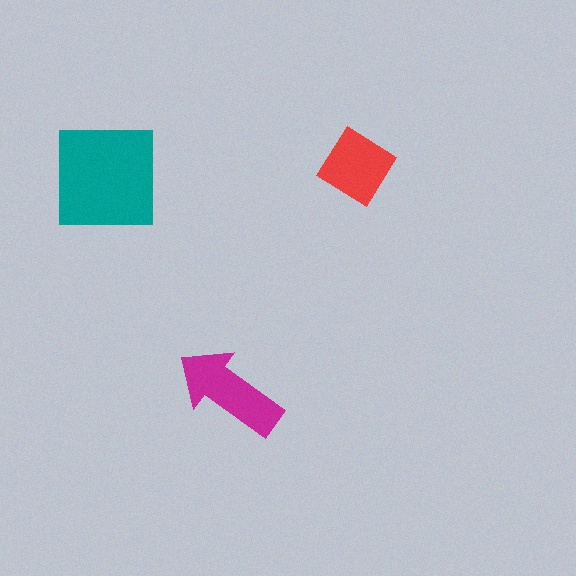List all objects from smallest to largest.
The red diamond, the magenta arrow, the teal square.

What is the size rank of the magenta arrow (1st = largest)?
2nd.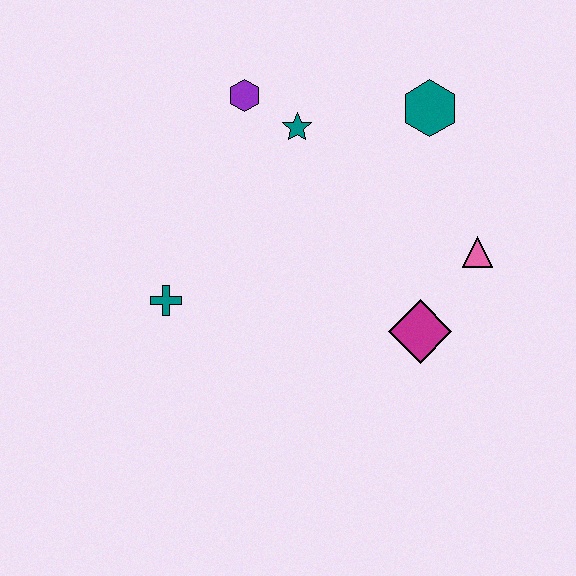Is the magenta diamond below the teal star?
Yes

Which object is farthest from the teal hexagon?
The teal cross is farthest from the teal hexagon.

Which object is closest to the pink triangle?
The magenta diamond is closest to the pink triangle.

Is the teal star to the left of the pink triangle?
Yes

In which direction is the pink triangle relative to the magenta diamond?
The pink triangle is above the magenta diamond.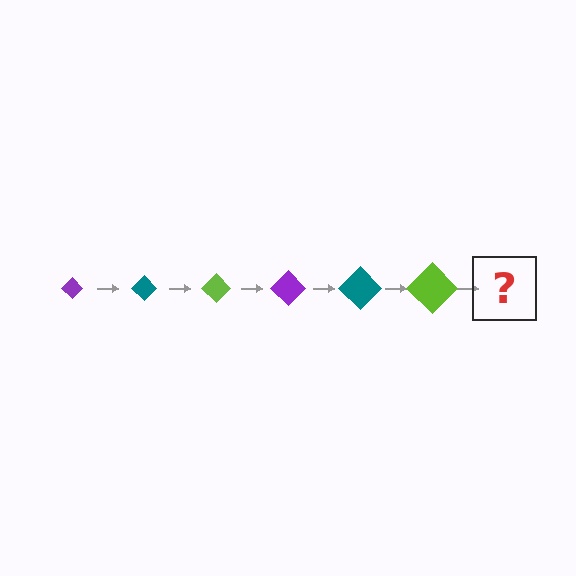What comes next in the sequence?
The next element should be a purple diamond, larger than the previous one.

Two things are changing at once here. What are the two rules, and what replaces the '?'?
The two rules are that the diamond grows larger each step and the color cycles through purple, teal, and lime. The '?' should be a purple diamond, larger than the previous one.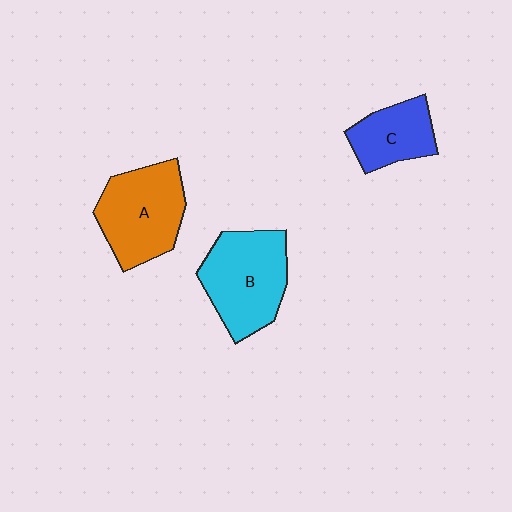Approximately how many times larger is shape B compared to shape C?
Approximately 1.6 times.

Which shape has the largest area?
Shape B (cyan).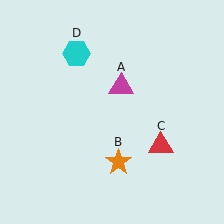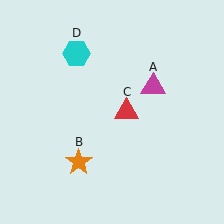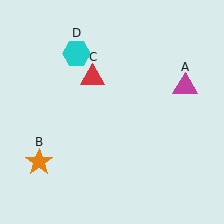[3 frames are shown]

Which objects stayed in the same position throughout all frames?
Cyan hexagon (object D) remained stationary.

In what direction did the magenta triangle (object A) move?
The magenta triangle (object A) moved right.